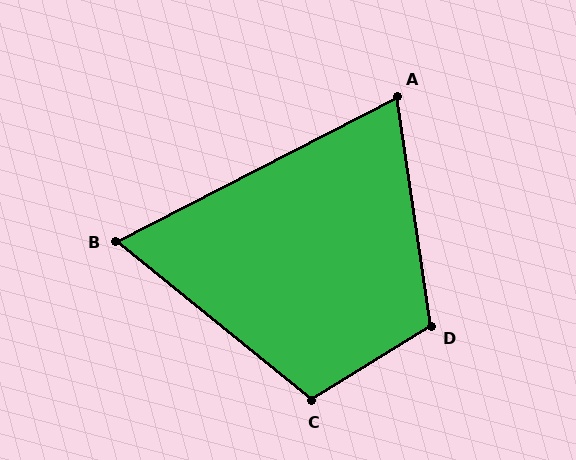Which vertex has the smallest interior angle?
B, at approximately 66 degrees.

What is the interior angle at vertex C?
Approximately 109 degrees (obtuse).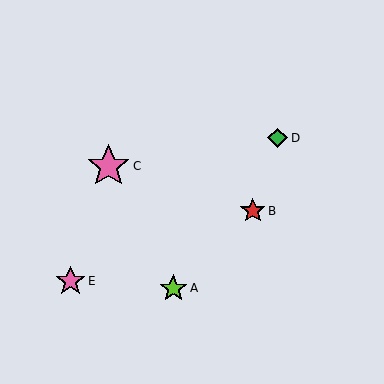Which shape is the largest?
The pink star (labeled C) is the largest.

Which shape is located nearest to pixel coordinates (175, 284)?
The lime star (labeled A) at (173, 288) is nearest to that location.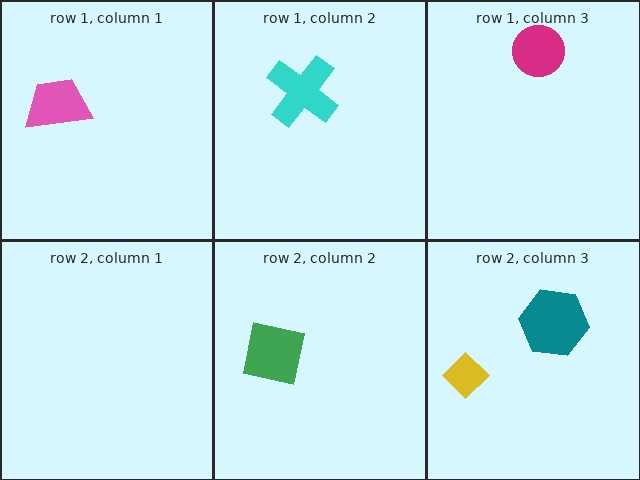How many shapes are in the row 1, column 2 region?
1.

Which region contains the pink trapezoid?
The row 1, column 1 region.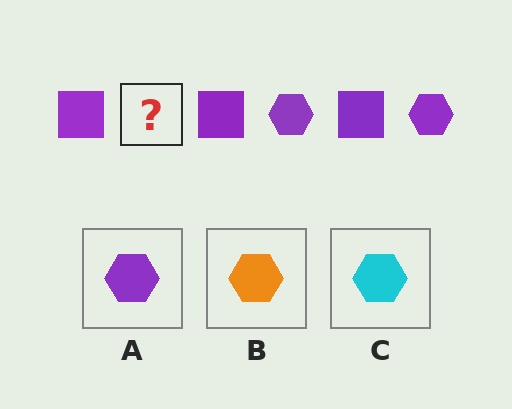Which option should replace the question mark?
Option A.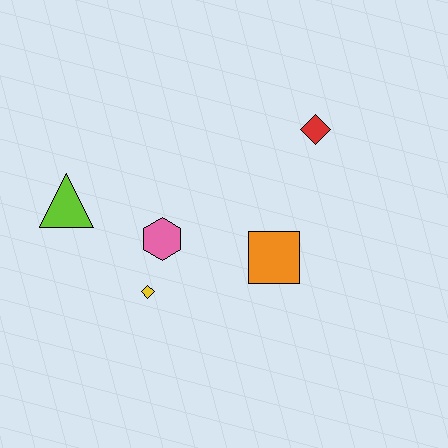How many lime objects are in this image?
There is 1 lime object.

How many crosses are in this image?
There are no crosses.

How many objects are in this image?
There are 5 objects.